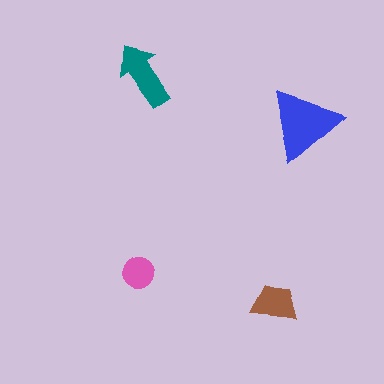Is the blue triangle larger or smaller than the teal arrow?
Larger.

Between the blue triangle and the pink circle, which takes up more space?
The blue triangle.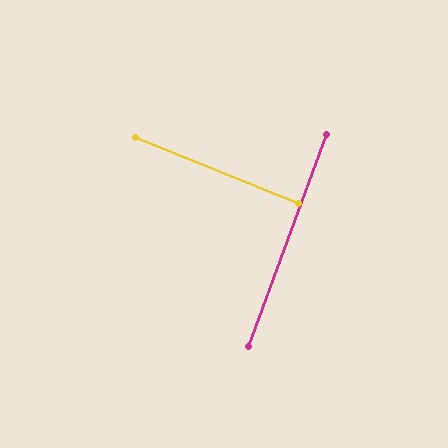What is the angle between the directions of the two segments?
Approximately 88 degrees.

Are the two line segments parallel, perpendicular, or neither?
Perpendicular — they meet at approximately 88°.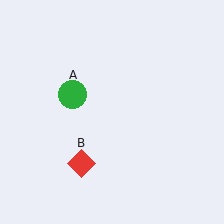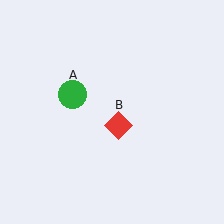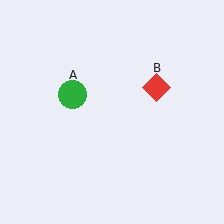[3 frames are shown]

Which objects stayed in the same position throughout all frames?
Green circle (object A) remained stationary.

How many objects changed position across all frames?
1 object changed position: red diamond (object B).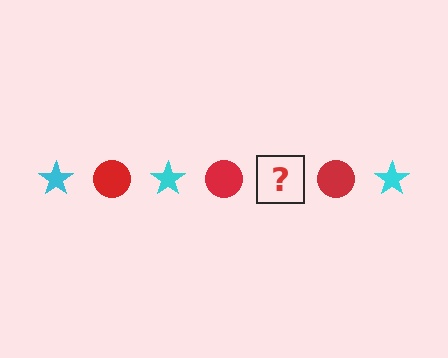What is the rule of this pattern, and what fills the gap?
The rule is that the pattern alternates between cyan star and red circle. The gap should be filled with a cyan star.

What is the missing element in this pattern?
The missing element is a cyan star.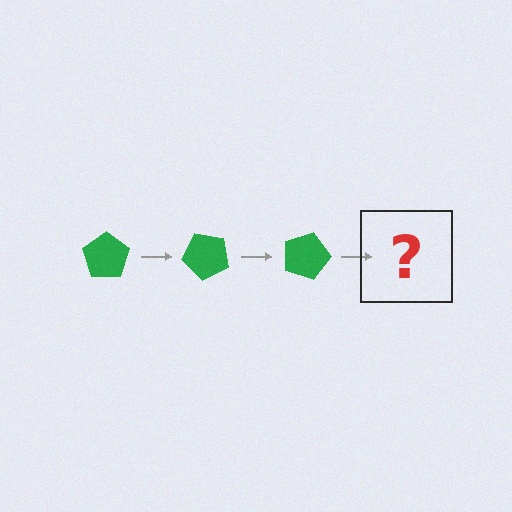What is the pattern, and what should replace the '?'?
The pattern is that the pentagon rotates 45 degrees each step. The '?' should be a green pentagon rotated 135 degrees.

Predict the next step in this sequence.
The next step is a green pentagon rotated 135 degrees.